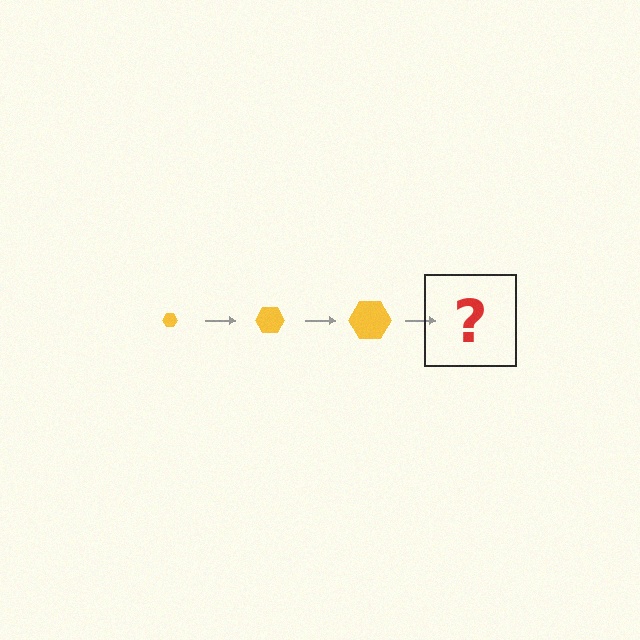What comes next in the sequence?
The next element should be a yellow hexagon, larger than the previous one.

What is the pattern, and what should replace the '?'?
The pattern is that the hexagon gets progressively larger each step. The '?' should be a yellow hexagon, larger than the previous one.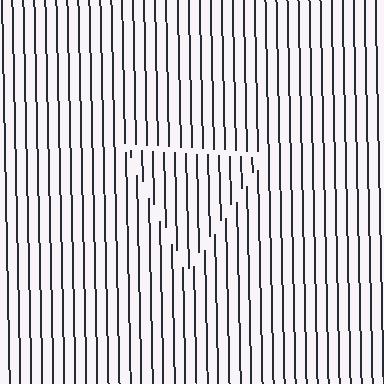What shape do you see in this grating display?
An illusory triangle. The interior of the shape contains the same grating, shifted by half a period — the contour is defined by the phase discontinuity where line-ends from the inner and outer gratings abut.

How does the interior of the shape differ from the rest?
The interior of the shape contains the same grating, shifted by half a period — the contour is defined by the phase discontinuity where line-ends from the inner and outer gratings abut.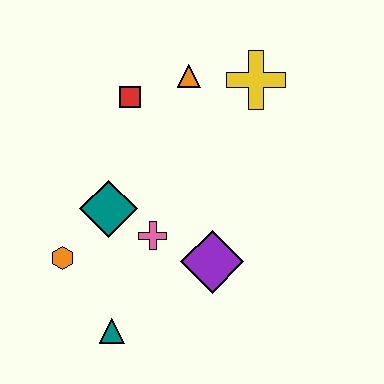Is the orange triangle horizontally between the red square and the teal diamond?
No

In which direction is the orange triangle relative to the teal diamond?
The orange triangle is above the teal diamond.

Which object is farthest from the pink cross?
The yellow cross is farthest from the pink cross.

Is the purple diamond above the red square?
No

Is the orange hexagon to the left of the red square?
Yes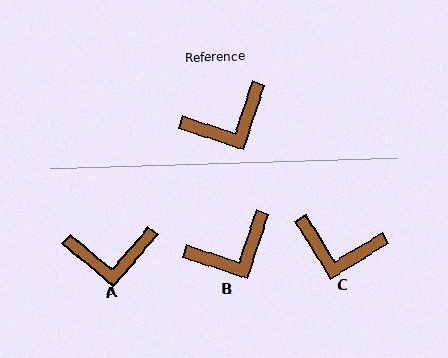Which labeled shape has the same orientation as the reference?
B.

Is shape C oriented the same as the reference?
No, it is off by about 40 degrees.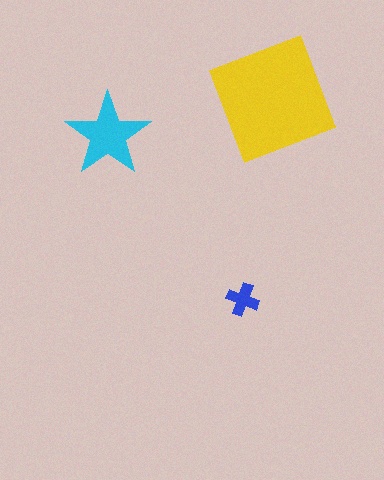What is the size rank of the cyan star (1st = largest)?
2nd.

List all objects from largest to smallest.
The yellow square, the cyan star, the blue cross.